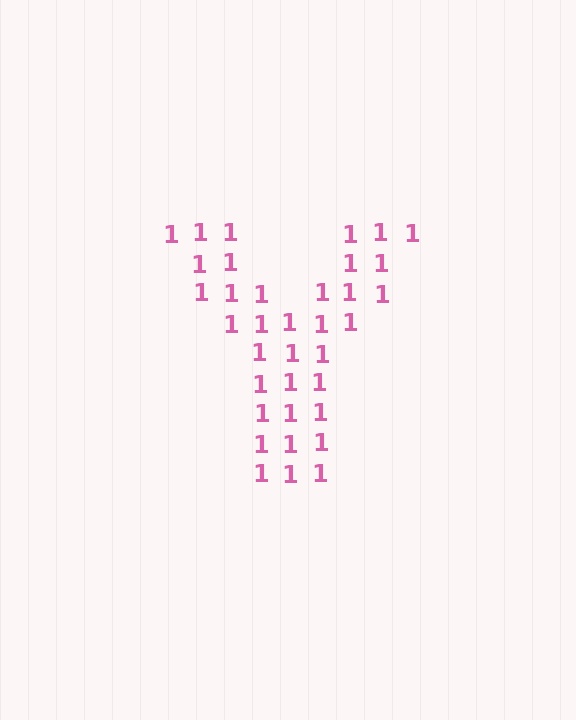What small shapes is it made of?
It is made of small digit 1's.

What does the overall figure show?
The overall figure shows the letter Y.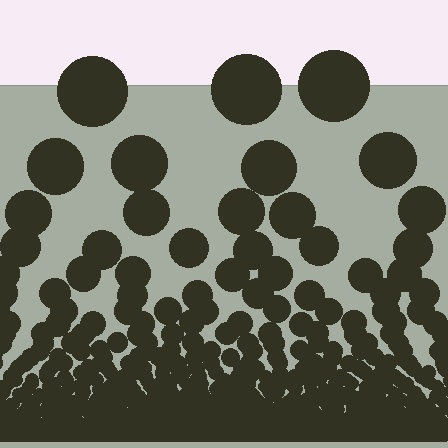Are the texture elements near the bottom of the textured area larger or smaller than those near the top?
Smaller. The gradient is inverted — elements near the bottom are smaller and denser.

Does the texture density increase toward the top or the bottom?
Density increases toward the bottom.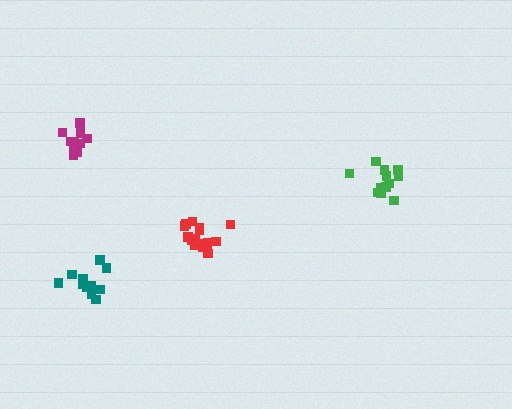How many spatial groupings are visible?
There are 4 spatial groupings.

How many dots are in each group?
Group 1: 12 dots, Group 2: 11 dots, Group 3: 16 dots, Group 4: 11 dots (50 total).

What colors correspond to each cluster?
The clusters are colored: green, teal, red, magenta.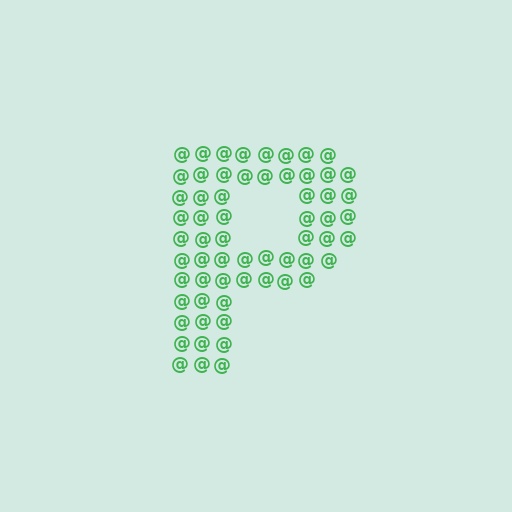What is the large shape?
The large shape is the letter P.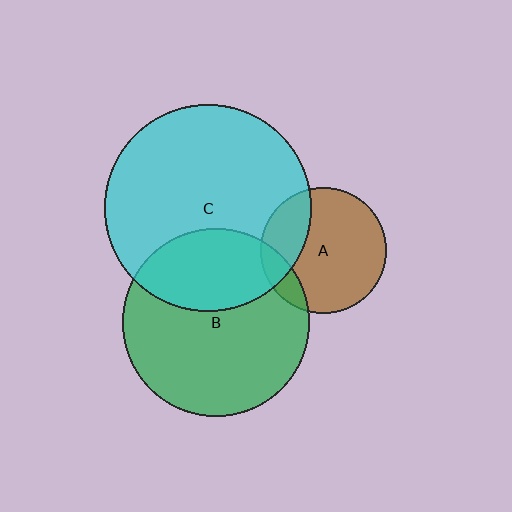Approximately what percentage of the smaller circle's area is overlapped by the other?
Approximately 25%.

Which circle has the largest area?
Circle C (cyan).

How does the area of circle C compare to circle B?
Approximately 1.2 times.